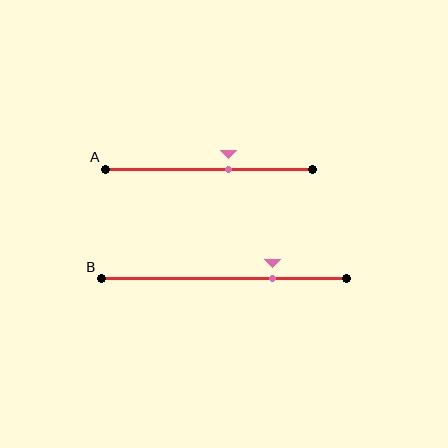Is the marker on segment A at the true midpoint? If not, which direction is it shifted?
No, the marker on segment A is shifted to the right by about 9% of the segment length.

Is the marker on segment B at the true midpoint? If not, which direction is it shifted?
No, the marker on segment B is shifted to the right by about 20% of the segment length.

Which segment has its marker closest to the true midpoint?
Segment A has its marker closest to the true midpoint.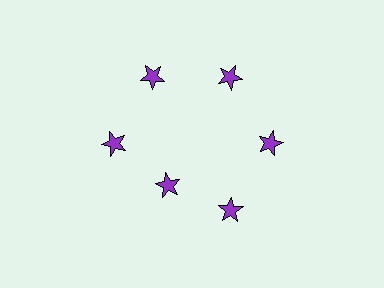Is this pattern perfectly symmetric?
No. The 6 purple stars are arranged in a ring, but one element near the 7 o'clock position is pulled inward toward the center, breaking the 6-fold rotational symmetry.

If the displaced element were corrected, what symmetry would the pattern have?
It would have 6-fold rotational symmetry — the pattern would map onto itself every 60 degrees.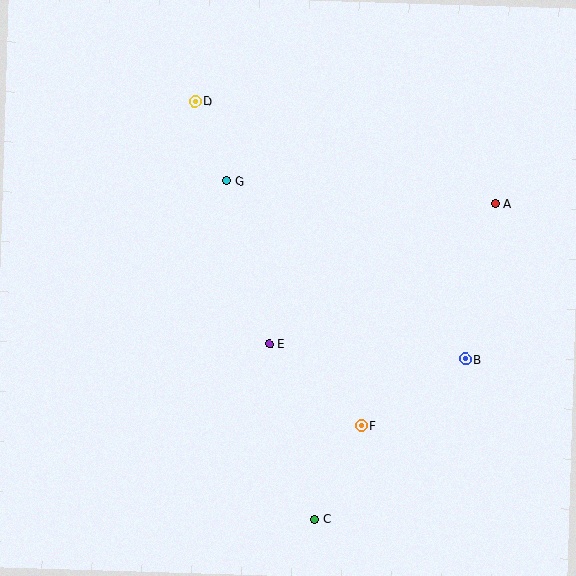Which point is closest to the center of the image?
Point E at (269, 343) is closest to the center.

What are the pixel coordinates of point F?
Point F is at (361, 426).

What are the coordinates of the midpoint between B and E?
The midpoint between B and E is at (367, 351).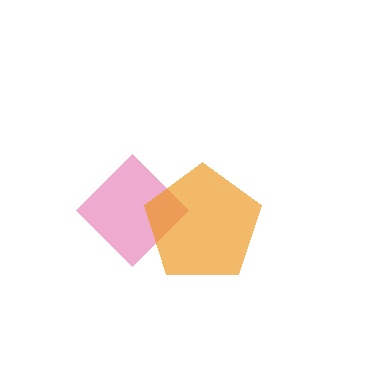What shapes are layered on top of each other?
The layered shapes are: a pink diamond, an orange pentagon.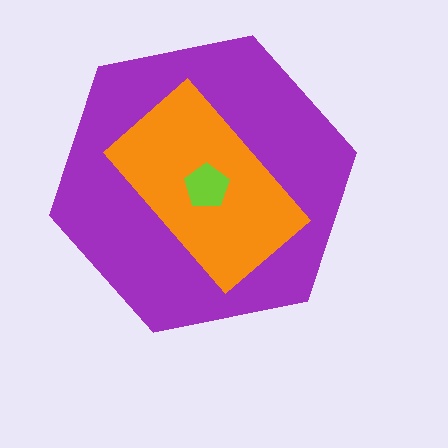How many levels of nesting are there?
3.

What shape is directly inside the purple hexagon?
The orange rectangle.